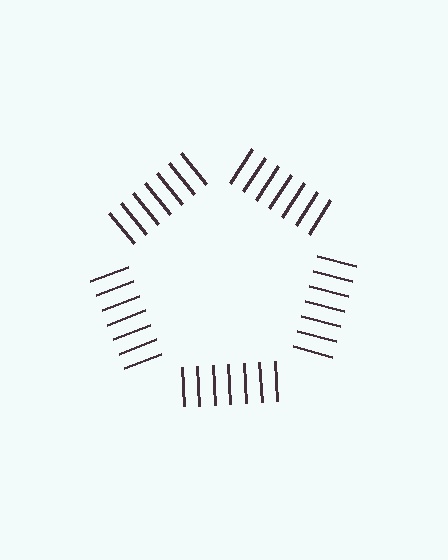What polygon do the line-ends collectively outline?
An illusory pentagon — the line segments terminate on its edges but no continuous stroke is drawn.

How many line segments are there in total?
35 — 7 along each of the 5 edges.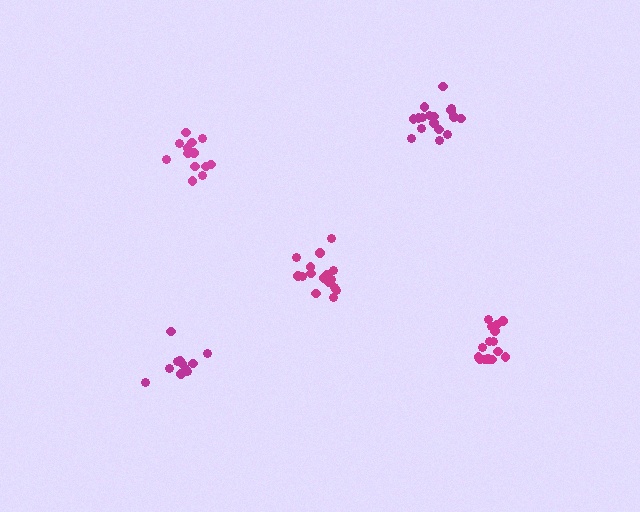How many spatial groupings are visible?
There are 5 spatial groupings.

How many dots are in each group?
Group 1: 15 dots, Group 2: 11 dots, Group 3: 17 dots, Group 4: 16 dots, Group 5: 13 dots (72 total).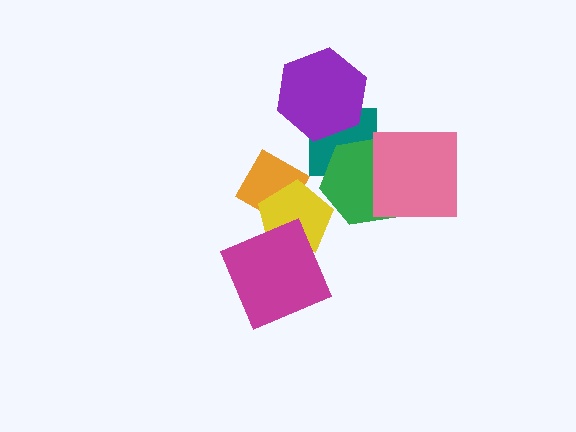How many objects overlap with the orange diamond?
1 object overlaps with the orange diamond.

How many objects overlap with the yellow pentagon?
2 objects overlap with the yellow pentagon.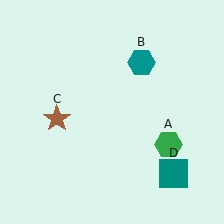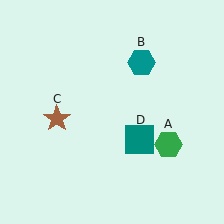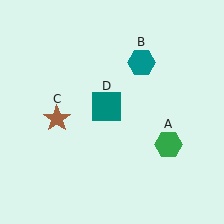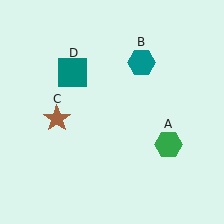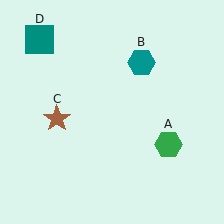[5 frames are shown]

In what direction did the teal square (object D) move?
The teal square (object D) moved up and to the left.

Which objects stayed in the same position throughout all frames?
Green hexagon (object A) and teal hexagon (object B) and brown star (object C) remained stationary.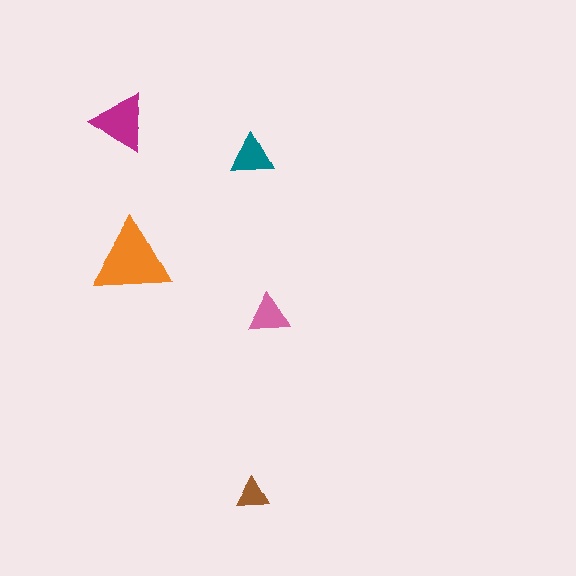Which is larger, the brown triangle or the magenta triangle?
The magenta one.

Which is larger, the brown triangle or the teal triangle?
The teal one.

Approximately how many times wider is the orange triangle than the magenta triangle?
About 1.5 times wider.